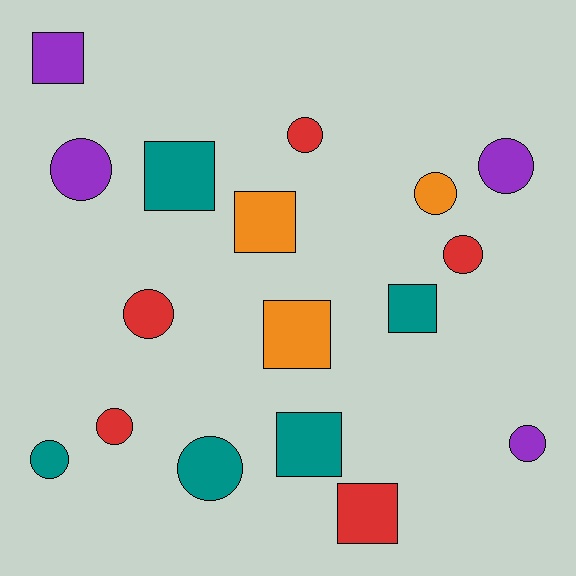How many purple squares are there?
There is 1 purple square.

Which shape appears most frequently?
Circle, with 10 objects.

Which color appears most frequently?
Red, with 5 objects.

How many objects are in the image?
There are 17 objects.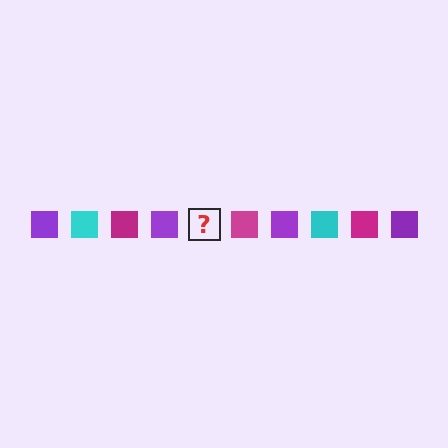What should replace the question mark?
The question mark should be replaced with a cyan square.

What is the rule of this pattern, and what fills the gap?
The rule is that the pattern cycles through purple, cyan, magenta squares. The gap should be filled with a cyan square.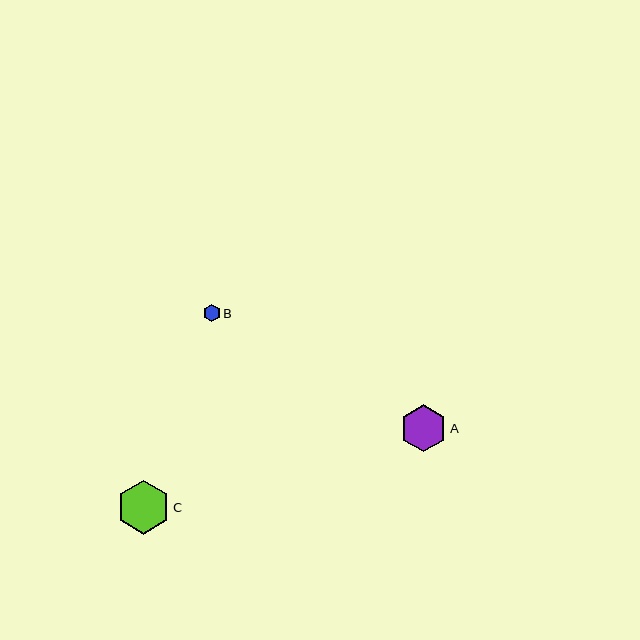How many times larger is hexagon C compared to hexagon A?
Hexagon C is approximately 1.1 times the size of hexagon A.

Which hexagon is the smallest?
Hexagon B is the smallest with a size of approximately 17 pixels.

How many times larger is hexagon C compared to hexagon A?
Hexagon C is approximately 1.1 times the size of hexagon A.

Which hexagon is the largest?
Hexagon C is the largest with a size of approximately 54 pixels.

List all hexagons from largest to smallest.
From largest to smallest: C, A, B.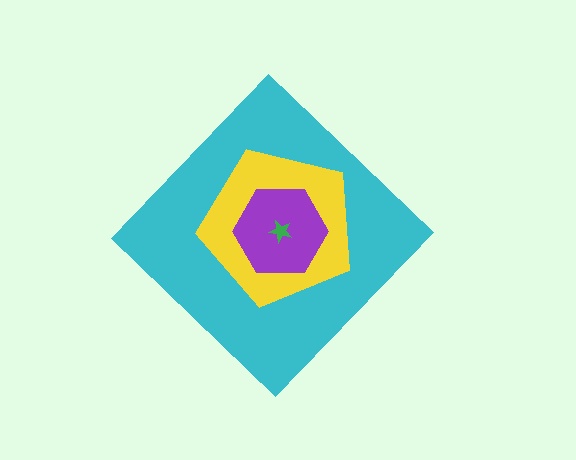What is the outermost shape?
The cyan diamond.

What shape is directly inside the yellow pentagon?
The purple hexagon.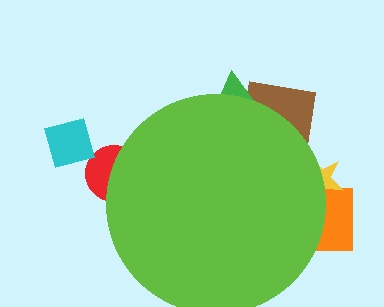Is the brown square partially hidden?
Yes, the brown square is partially hidden behind the lime circle.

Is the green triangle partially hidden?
Yes, the green triangle is partially hidden behind the lime circle.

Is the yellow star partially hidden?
Yes, the yellow star is partially hidden behind the lime circle.